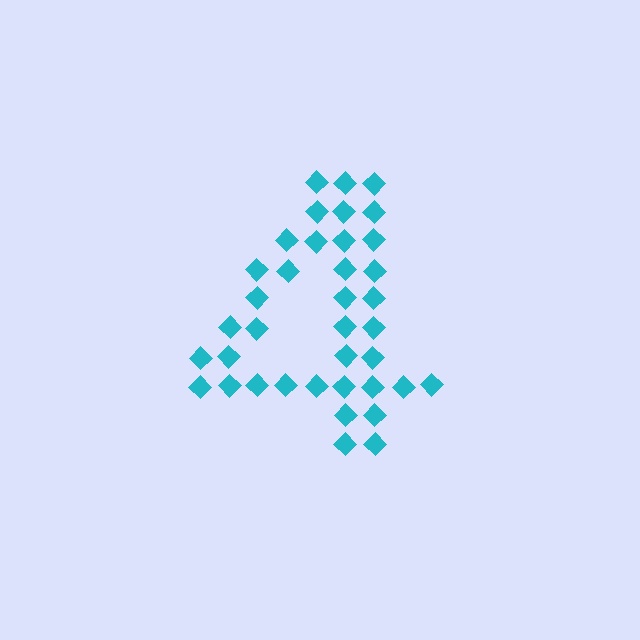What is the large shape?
The large shape is the digit 4.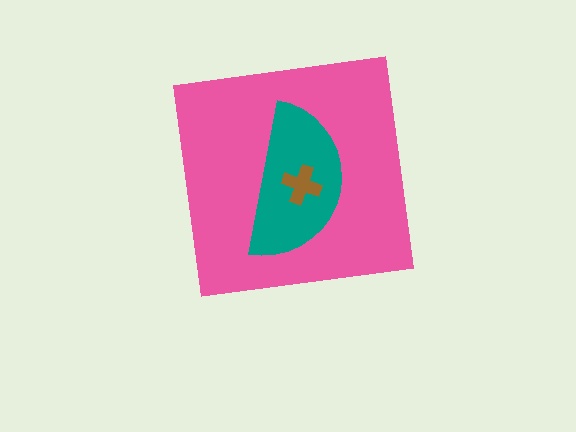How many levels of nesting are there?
3.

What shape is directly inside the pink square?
The teal semicircle.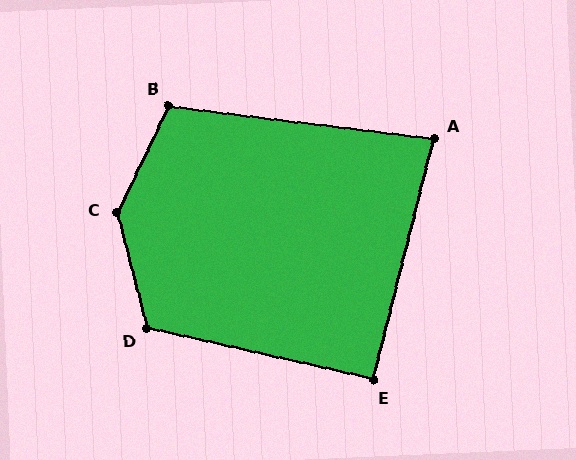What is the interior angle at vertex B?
Approximately 109 degrees (obtuse).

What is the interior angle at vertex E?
Approximately 91 degrees (approximately right).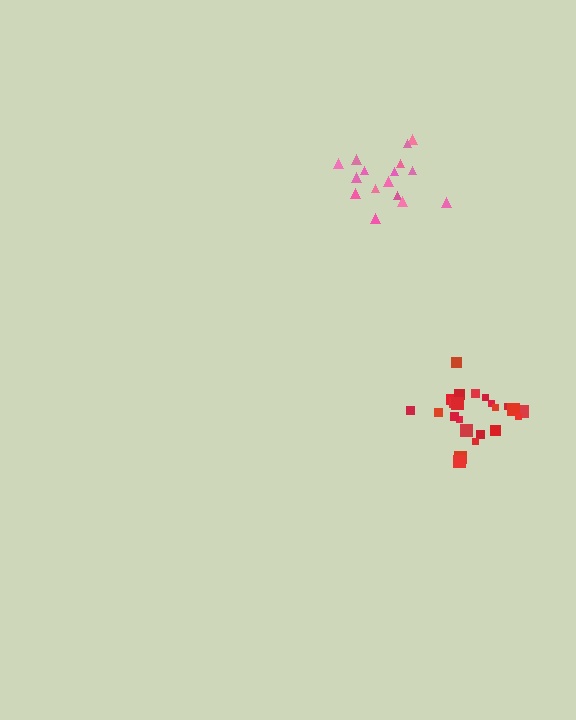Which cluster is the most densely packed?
Red.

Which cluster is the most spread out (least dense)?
Pink.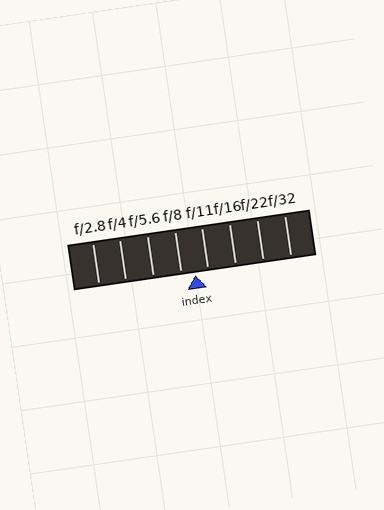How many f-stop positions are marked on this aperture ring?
There are 8 f-stop positions marked.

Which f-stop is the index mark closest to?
The index mark is closest to f/11.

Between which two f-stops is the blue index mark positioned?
The index mark is between f/8 and f/11.